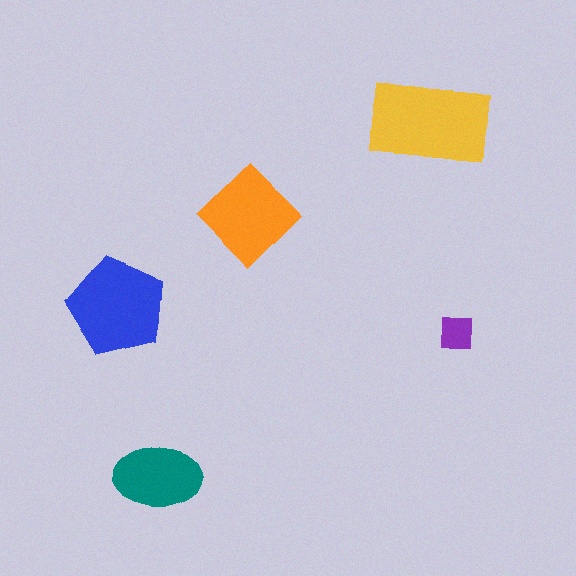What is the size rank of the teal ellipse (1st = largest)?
4th.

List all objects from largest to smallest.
The yellow rectangle, the blue pentagon, the orange diamond, the teal ellipse, the purple square.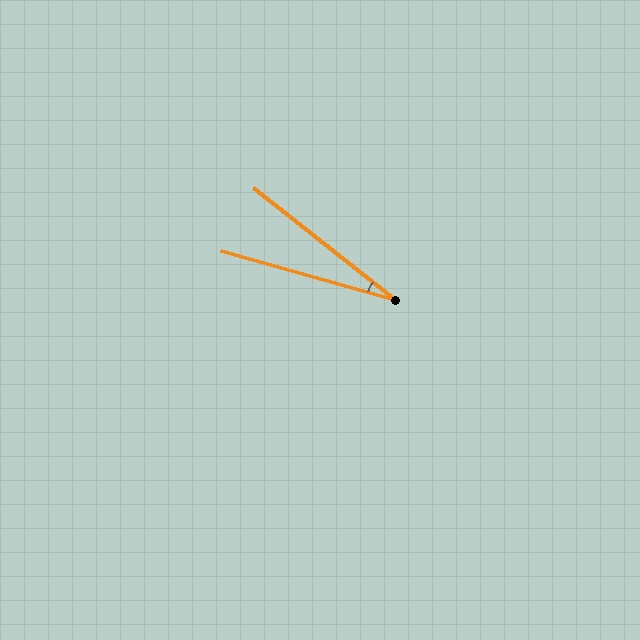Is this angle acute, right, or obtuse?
It is acute.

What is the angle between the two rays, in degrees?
Approximately 22 degrees.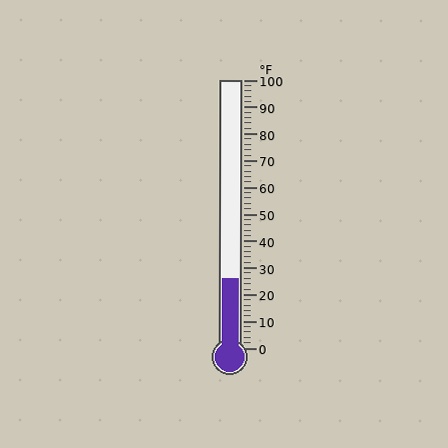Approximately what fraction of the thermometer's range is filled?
The thermometer is filled to approximately 25% of its range.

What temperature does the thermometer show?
The thermometer shows approximately 26°F.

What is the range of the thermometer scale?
The thermometer scale ranges from 0°F to 100°F.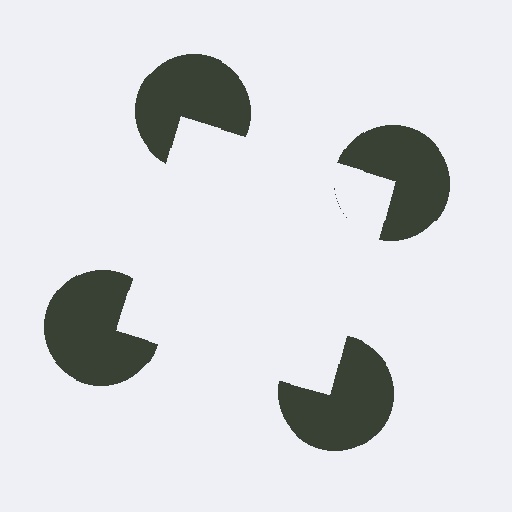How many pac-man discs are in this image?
There are 4 — one at each vertex of the illusory square.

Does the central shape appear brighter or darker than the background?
It typically appears slightly brighter than the background, even though no actual brightness change is drawn.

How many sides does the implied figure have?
4 sides.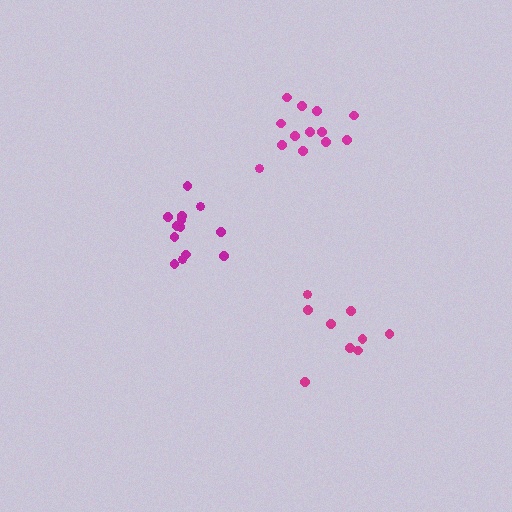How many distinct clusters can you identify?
There are 3 distinct clusters.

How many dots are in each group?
Group 1: 13 dots, Group 2: 9 dots, Group 3: 13 dots (35 total).